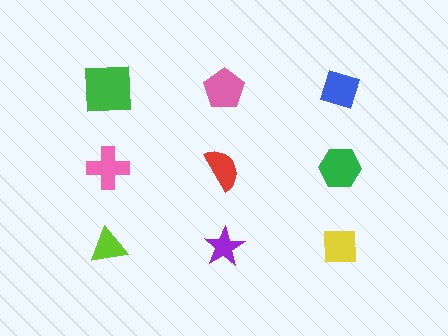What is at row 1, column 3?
A blue diamond.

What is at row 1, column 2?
A pink pentagon.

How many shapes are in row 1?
3 shapes.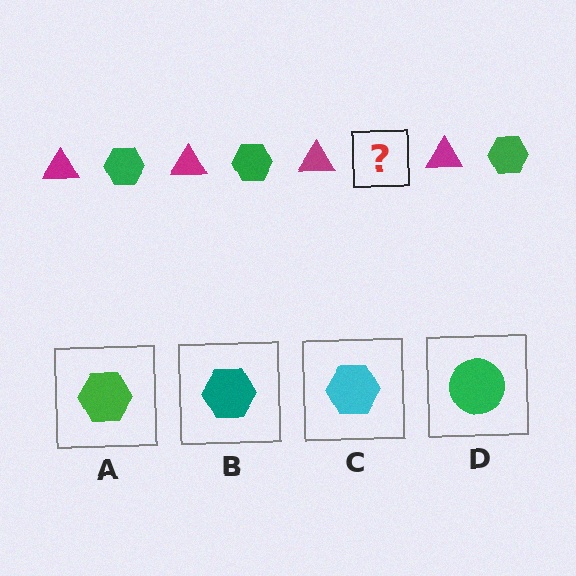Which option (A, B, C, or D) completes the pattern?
A.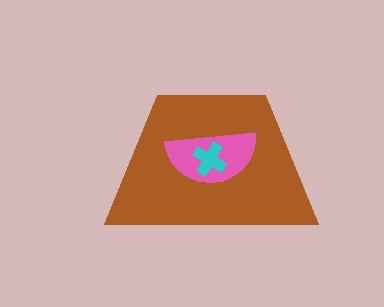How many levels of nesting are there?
3.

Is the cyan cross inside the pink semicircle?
Yes.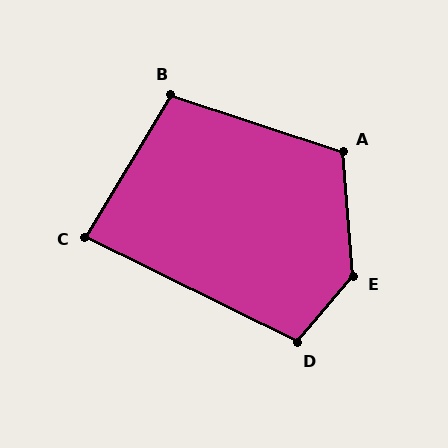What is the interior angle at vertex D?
Approximately 104 degrees (obtuse).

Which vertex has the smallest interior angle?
C, at approximately 85 degrees.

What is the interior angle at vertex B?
Approximately 103 degrees (obtuse).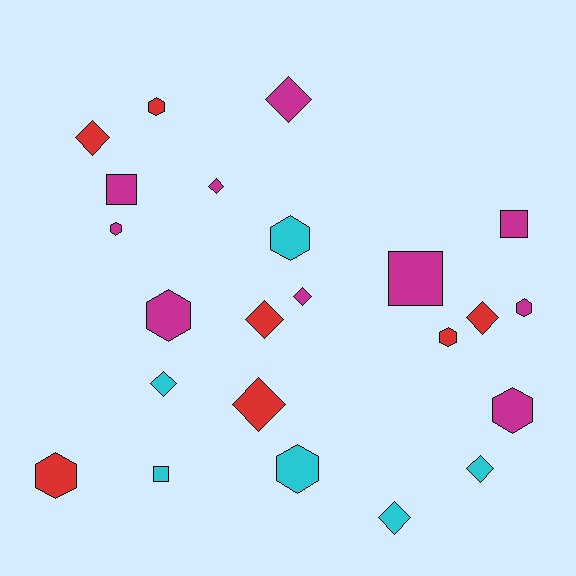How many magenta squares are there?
There are 3 magenta squares.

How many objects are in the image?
There are 23 objects.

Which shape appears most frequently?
Diamond, with 10 objects.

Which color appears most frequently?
Magenta, with 10 objects.